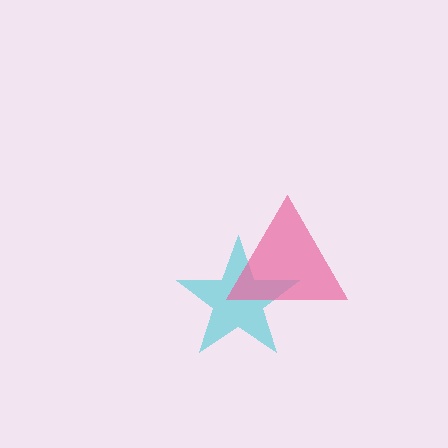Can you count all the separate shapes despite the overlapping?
Yes, there are 2 separate shapes.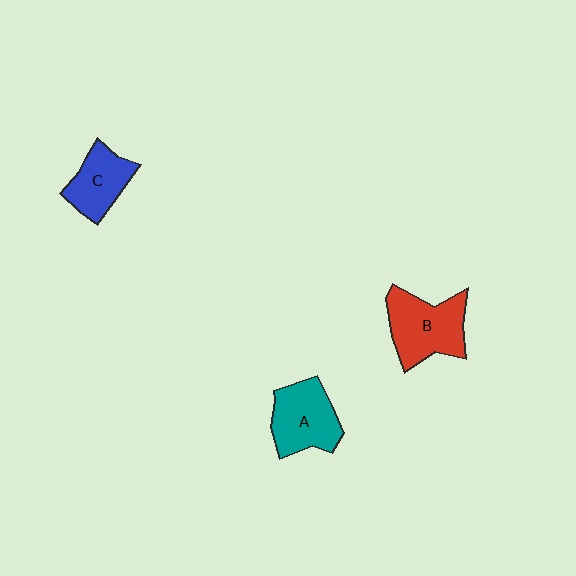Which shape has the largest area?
Shape B (red).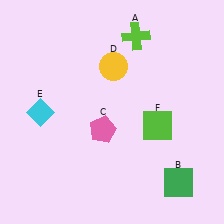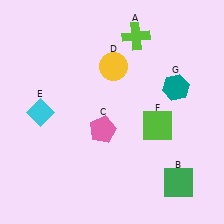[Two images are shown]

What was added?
A teal hexagon (G) was added in Image 2.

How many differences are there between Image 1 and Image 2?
There is 1 difference between the two images.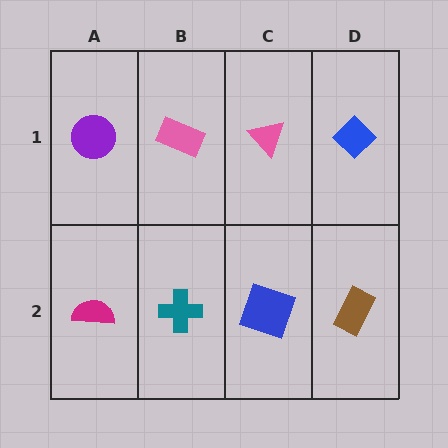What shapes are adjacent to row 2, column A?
A purple circle (row 1, column A), a teal cross (row 2, column B).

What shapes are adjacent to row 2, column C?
A pink triangle (row 1, column C), a teal cross (row 2, column B), a brown rectangle (row 2, column D).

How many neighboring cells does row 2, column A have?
2.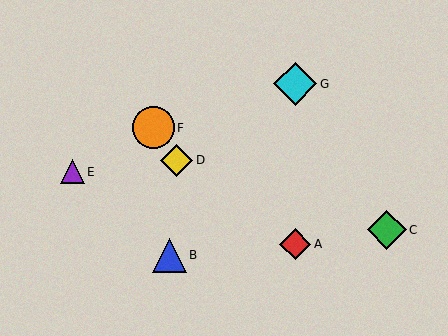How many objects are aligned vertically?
2 objects (A, G) are aligned vertically.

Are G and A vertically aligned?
Yes, both are at x≈295.